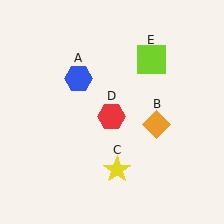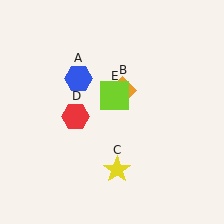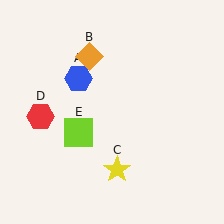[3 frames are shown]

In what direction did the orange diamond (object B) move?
The orange diamond (object B) moved up and to the left.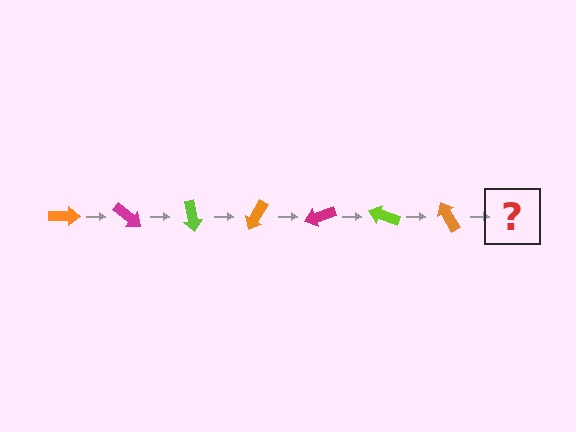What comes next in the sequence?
The next element should be a magenta arrow, rotated 280 degrees from the start.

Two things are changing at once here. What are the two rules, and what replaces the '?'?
The two rules are that it rotates 40 degrees each step and the color cycles through orange, magenta, and lime. The '?' should be a magenta arrow, rotated 280 degrees from the start.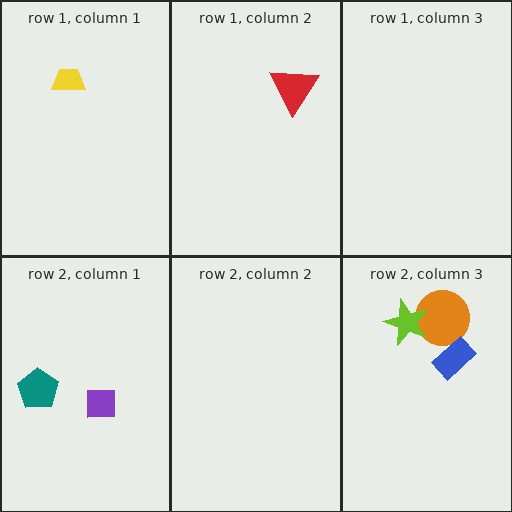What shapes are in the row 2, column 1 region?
The purple square, the teal pentagon.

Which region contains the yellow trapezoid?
The row 1, column 1 region.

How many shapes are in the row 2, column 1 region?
2.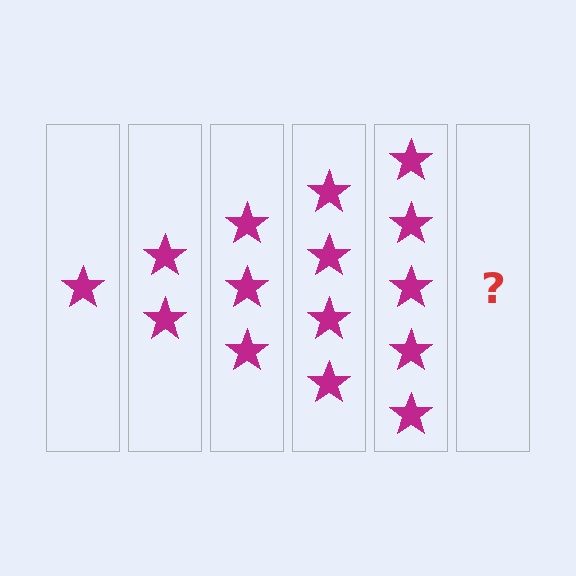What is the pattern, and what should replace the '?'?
The pattern is that each step adds one more star. The '?' should be 6 stars.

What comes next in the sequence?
The next element should be 6 stars.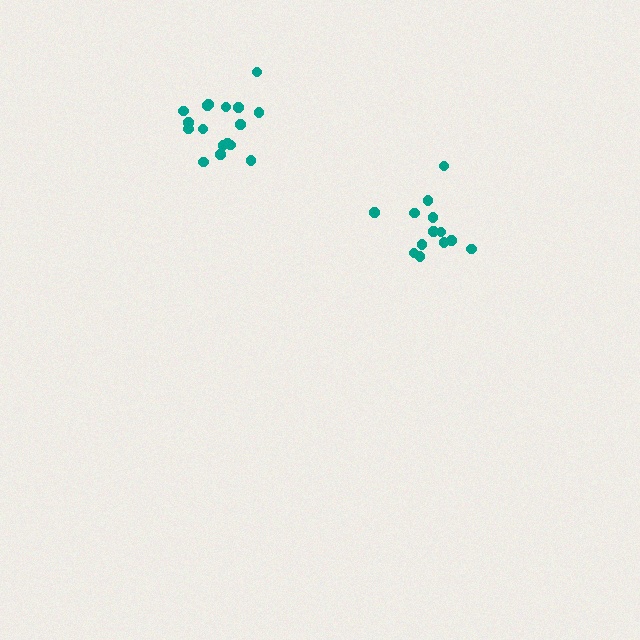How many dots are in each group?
Group 1: 13 dots, Group 2: 17 dots (30 total).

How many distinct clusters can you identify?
There are 2 distinct clusters.